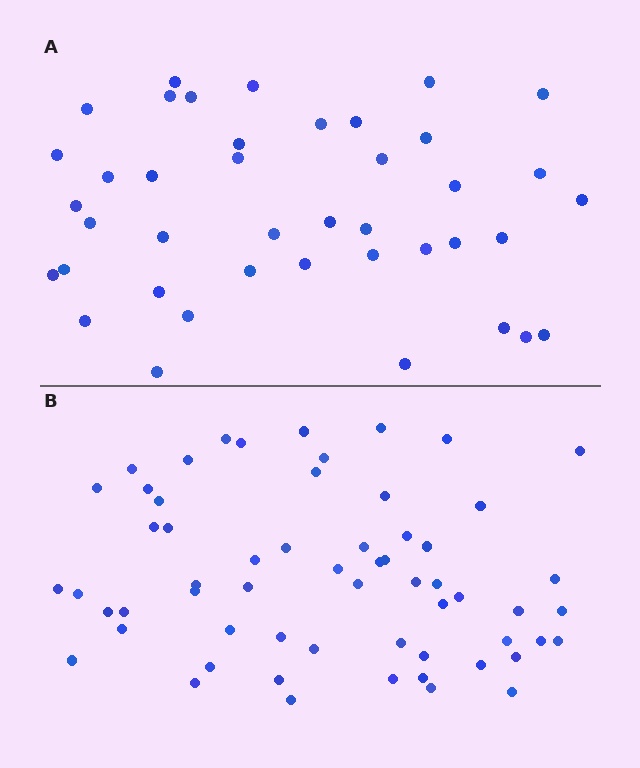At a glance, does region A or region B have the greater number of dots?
Region B (the bottom region) has more dots.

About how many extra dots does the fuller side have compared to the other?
Region B has approximately 20 more dots than region A.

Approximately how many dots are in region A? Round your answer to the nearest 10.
About 40 dots. (The exact count is 41, which rounds to 40.)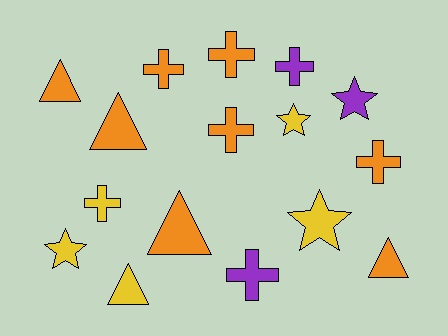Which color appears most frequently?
Orange, with 8 objects.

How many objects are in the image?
There are 16 objects.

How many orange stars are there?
There are no orange stars.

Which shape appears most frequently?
Cross, with 7 objects.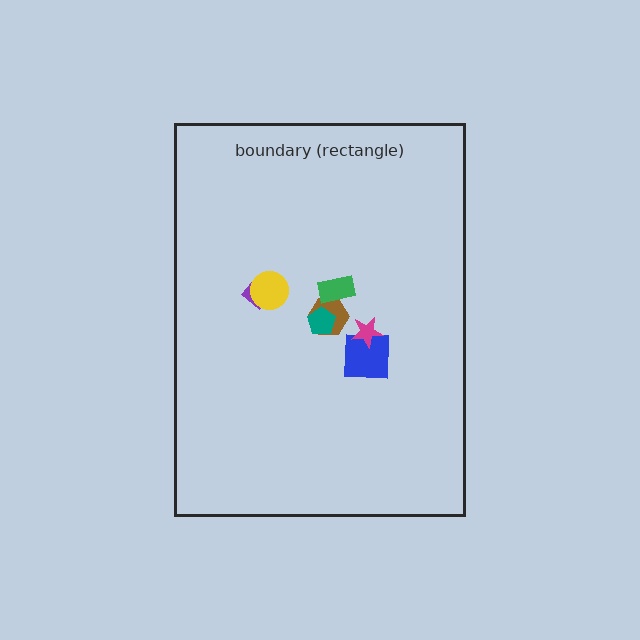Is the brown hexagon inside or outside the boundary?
Inside.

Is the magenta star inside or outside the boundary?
Inside.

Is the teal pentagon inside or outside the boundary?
Inside.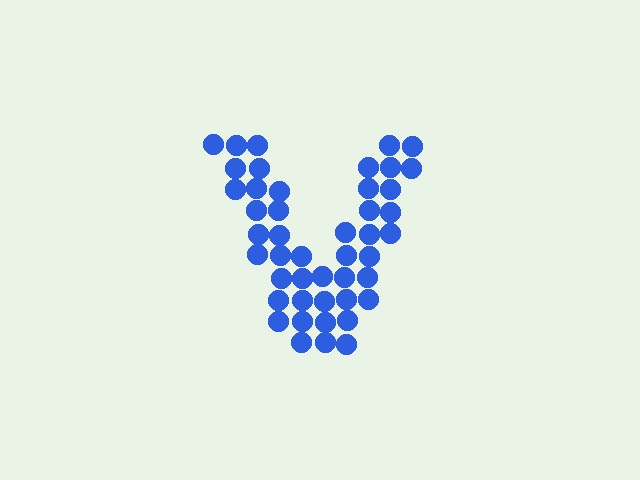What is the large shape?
The large shape is the letter V.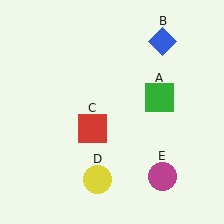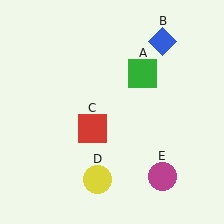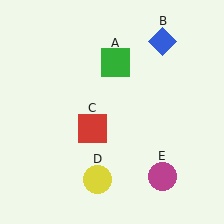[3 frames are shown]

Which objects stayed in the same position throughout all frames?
Blue diamond (object B) and red square (object C) and yellow circle (object D) and magenta circle (object E) remained stationary.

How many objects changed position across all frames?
1 object changed position: green square (object A).